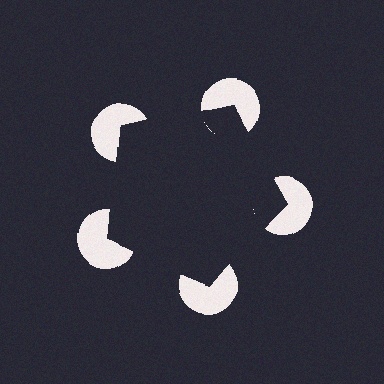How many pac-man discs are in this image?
There are 5 — one at each vertex of the illusory pentagon.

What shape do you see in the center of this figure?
An illusory pentagon — its edges are inferred from the aligned wedge cuts in the pac-man discs, not physically drawn.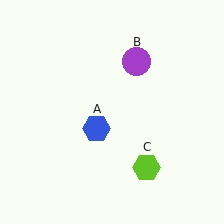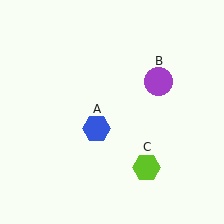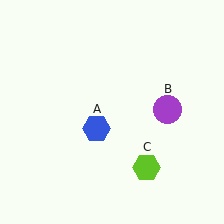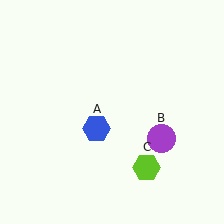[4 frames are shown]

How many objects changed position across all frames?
1 object changed position: purple circle (object B).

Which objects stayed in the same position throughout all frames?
Blue hexagon (object A) and lime hexagon (object C) remained stationary.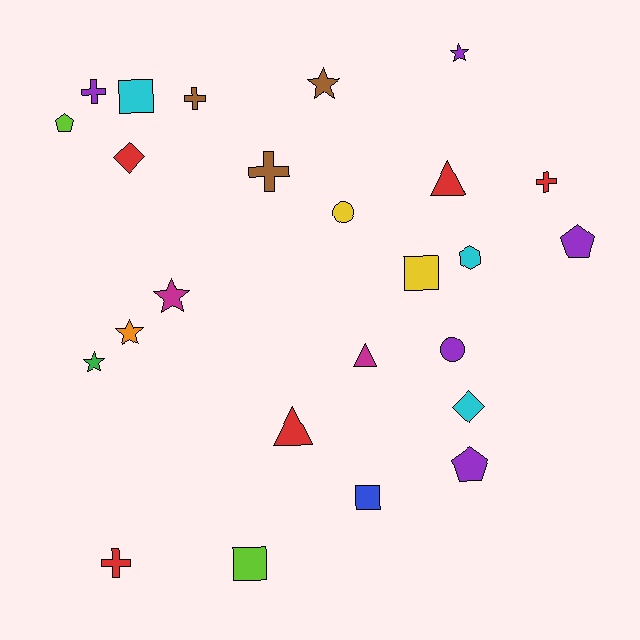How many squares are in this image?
There are 4 squares.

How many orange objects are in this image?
There is 1 orange object.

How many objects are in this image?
There are 25 objects.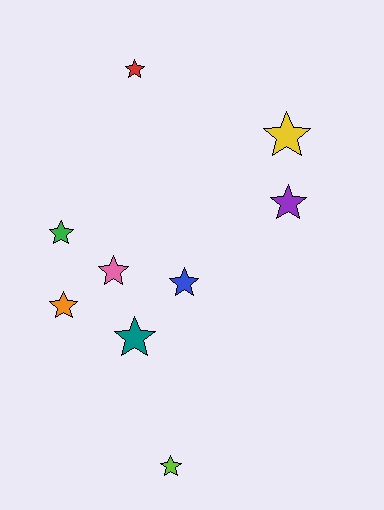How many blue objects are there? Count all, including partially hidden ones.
There is 1 blue object.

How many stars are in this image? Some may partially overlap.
There are 9 stars.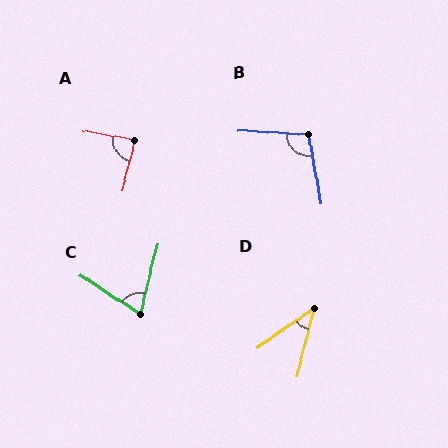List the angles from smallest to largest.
D (42°), C (71°), A (86°), B (104°).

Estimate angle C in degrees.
Approximately 71 degrees.